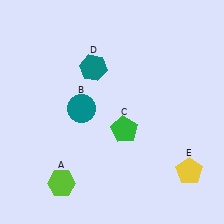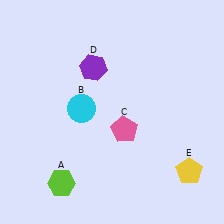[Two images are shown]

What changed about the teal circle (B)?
In Image 1, B is teal. In Image 2, it changed to cyan.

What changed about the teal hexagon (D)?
In Image 1, D is teal. In Image 2, it changed to purple.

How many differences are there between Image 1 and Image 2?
There are 3 differences between the two images.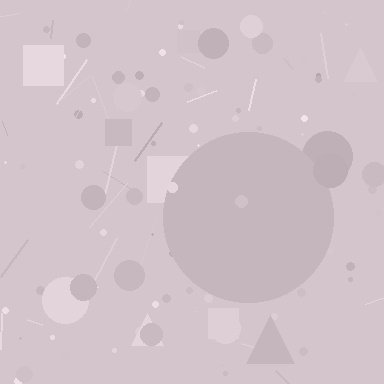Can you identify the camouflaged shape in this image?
The camouflaged shape is a circle.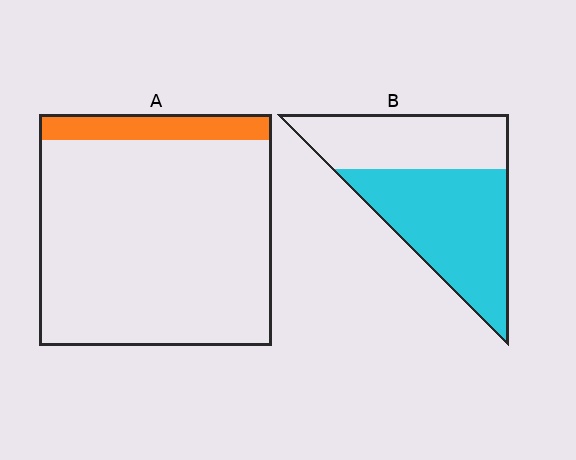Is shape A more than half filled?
No.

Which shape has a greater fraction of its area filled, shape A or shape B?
Shape B.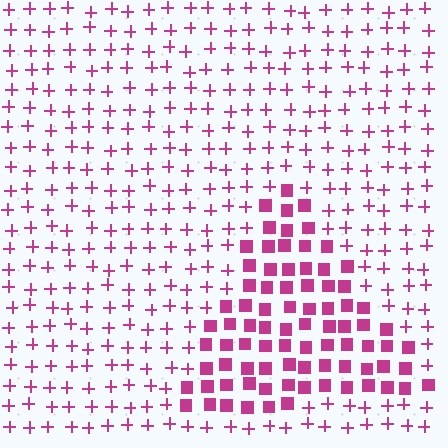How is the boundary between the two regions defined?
The boundary is defined by a change in element shape: squares inside vs. plus signs outside. All elements share the same color and spacing.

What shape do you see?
I see a triangle.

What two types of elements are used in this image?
The image uses squares inside the triangle region and plus signs outside it.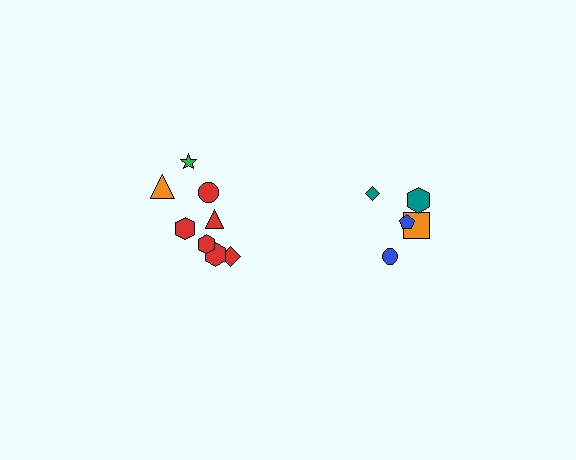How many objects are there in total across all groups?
There are 13 objects.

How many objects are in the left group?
There are 8 objects.